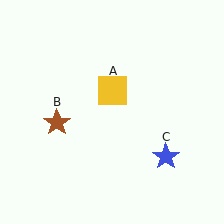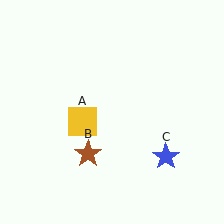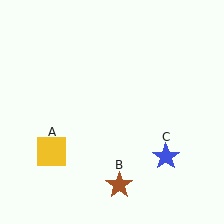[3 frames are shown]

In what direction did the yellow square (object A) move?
The yellow square (object A) moved down and to the left.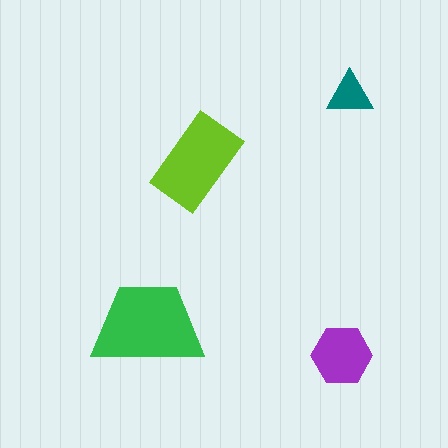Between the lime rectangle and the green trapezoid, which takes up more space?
The green trapezoid.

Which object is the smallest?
The teal triangle.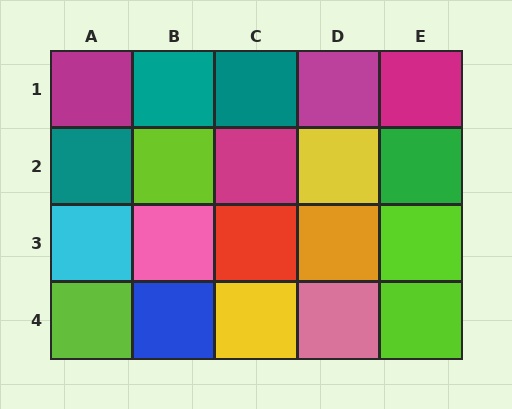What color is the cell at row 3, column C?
Red.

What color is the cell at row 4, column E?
Lime.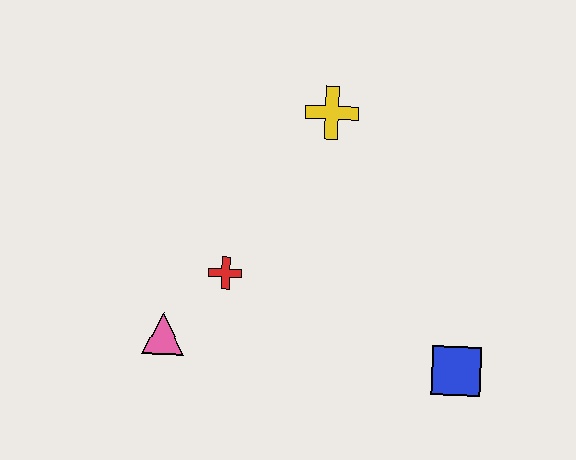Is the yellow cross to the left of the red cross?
No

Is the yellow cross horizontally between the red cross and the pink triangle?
No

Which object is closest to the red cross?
The pink triangle is closest to the red cross.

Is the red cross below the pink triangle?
No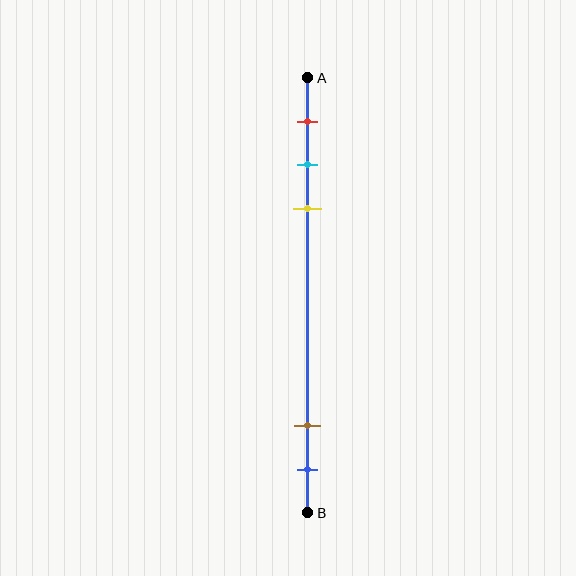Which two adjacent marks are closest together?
The cyan and yellow marks are the closest adjacent pair.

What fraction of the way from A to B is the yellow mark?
The yellow mark is approximately 30% (0.3) of the way from A to B.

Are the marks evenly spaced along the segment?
No, the marks are not evenly spaced.